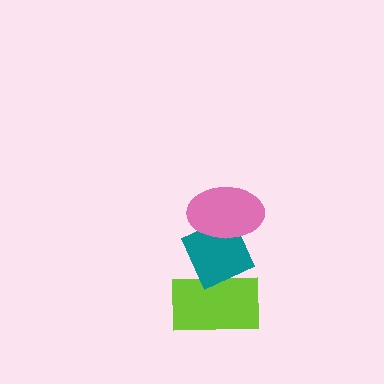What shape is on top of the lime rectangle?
The teal diamond is on top of the lime rectangle.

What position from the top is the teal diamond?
The teal diamond is 2nd from the top.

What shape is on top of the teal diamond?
The pink ellipse is on top of the teal diamond.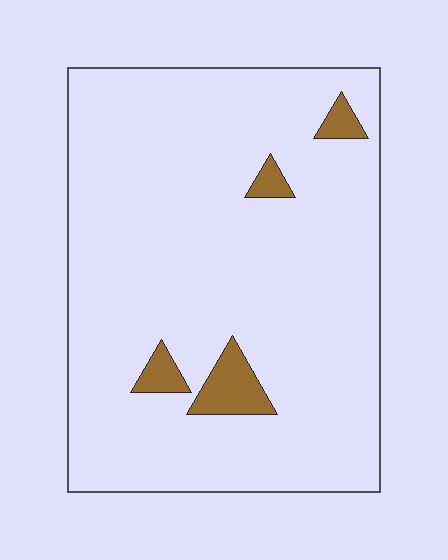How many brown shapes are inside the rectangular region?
4.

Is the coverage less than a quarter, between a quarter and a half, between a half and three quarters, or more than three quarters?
Less than a quarter.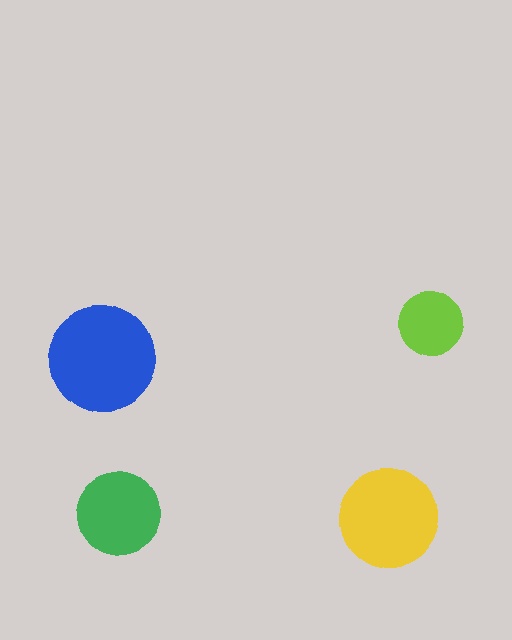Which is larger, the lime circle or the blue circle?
The blue one.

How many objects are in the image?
There are 4 objects in the image.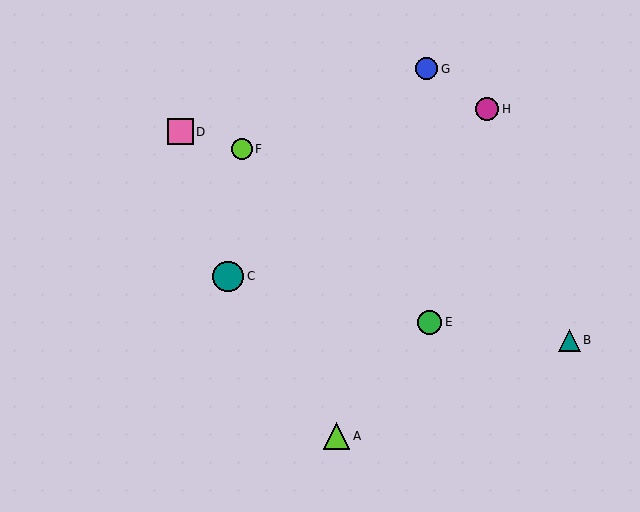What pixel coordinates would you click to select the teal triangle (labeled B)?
Click at (569, 340) to select the teal triangle B.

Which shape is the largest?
The teal circle (labeled C) is the largest.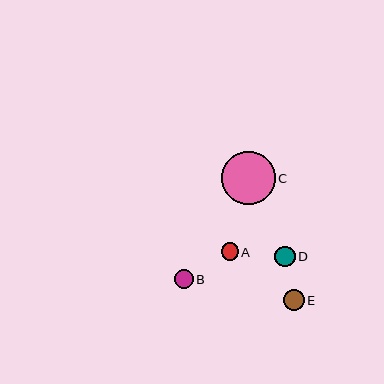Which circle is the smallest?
Circle A is the smallest with a size of approximately 17 pixels.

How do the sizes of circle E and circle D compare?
Circle E and circle D are approximately the same size.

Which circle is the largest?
Circle C is the largest with a size of approximately 54 pixels.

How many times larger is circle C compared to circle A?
Circle C is approximately 3.1 times the size of circle A.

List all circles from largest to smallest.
From largest to smallest: C, E, D, B, A.